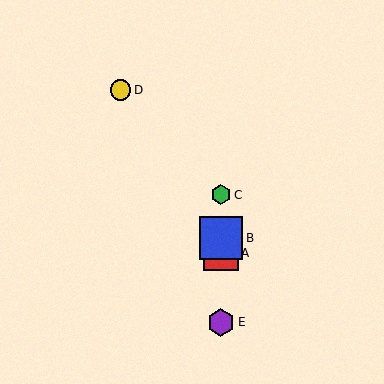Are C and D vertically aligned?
No, C is at x≈221 and D is at x≈121.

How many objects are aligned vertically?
4 objects (A, B, C, E) are aligned vertically.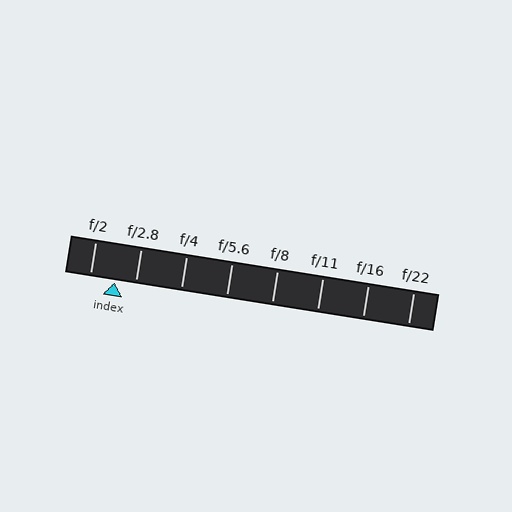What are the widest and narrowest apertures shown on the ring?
The widest aperture shown is f/2 and the narrowest is f/22.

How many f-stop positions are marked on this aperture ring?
There are 8 f-stop positions marked.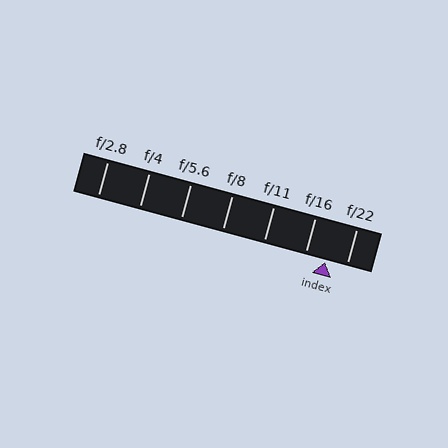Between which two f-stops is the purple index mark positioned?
The index mark is between f/16 and f/22.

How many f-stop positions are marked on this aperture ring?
There are 7 f-stop positions marked.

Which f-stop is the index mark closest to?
The index mark is closest to f/22.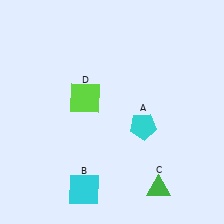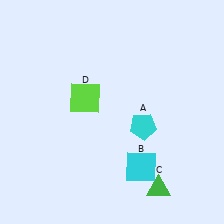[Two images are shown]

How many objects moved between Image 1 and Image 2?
1 object moved between the two images.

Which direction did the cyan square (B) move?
The cyan square (B) moved right.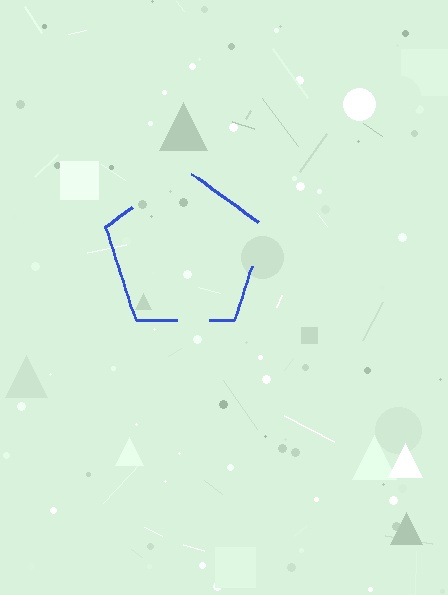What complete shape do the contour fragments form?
The contour fragments form a pentagon.